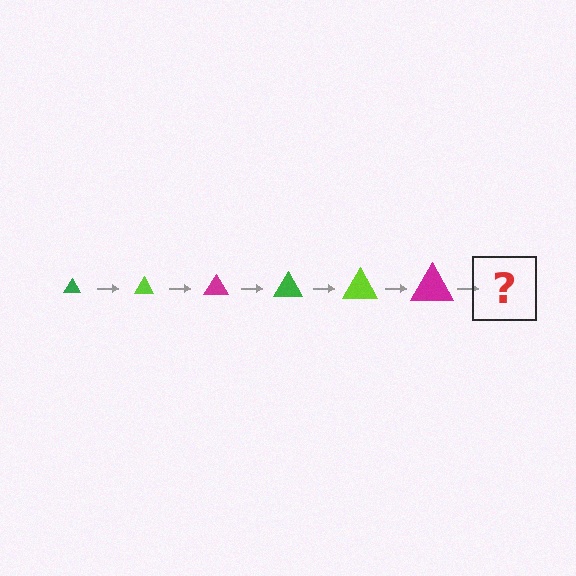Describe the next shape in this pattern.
It should be a green triangle, larger than the previous one.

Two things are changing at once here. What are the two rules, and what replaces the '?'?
The two rules are that the triangle grows larger each step and the color cycles through green, lime, and magenta. The '?' should be a green triangle, larger than the previous one.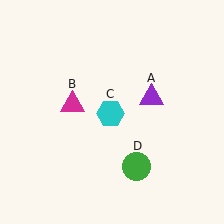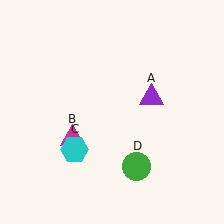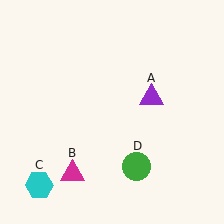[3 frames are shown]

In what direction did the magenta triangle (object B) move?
The magenta triangle (object B) moved down.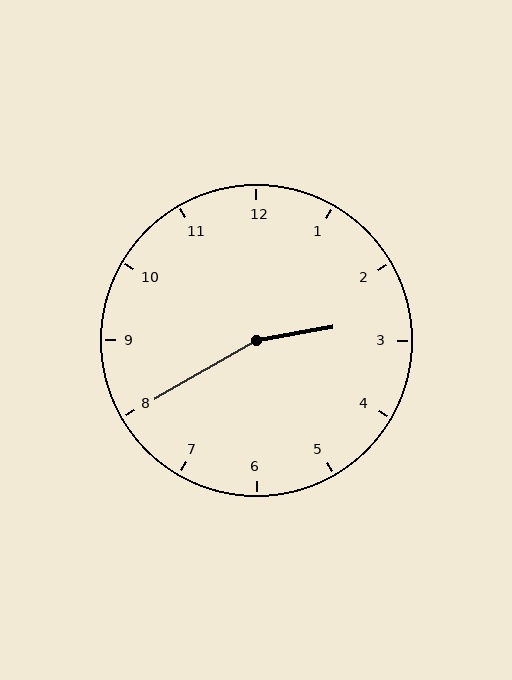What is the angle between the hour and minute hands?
Approximately 160 degrees.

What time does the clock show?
2:40.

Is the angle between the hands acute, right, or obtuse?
It is obtuse.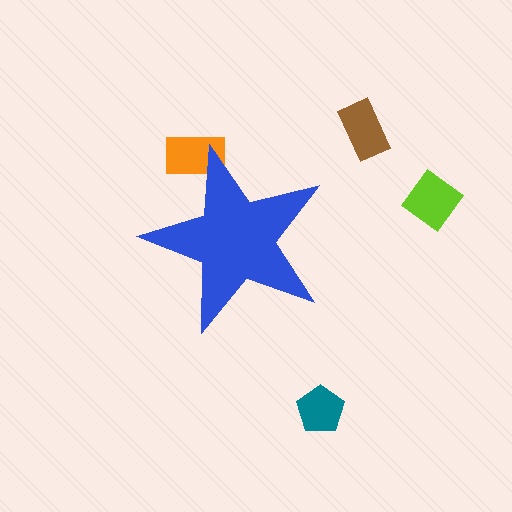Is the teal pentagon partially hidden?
No, the teal pentagon is fully visible.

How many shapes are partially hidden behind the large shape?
1 shape is partially hidden.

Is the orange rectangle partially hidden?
Yes, the orange rectangle is partially hidden behind the blue star.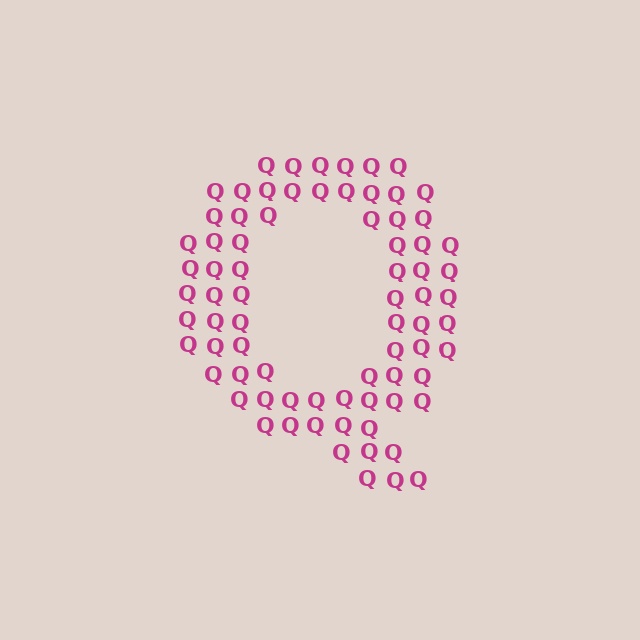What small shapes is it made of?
It is made of small letter Q's.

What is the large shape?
The large shape is the letter Q.